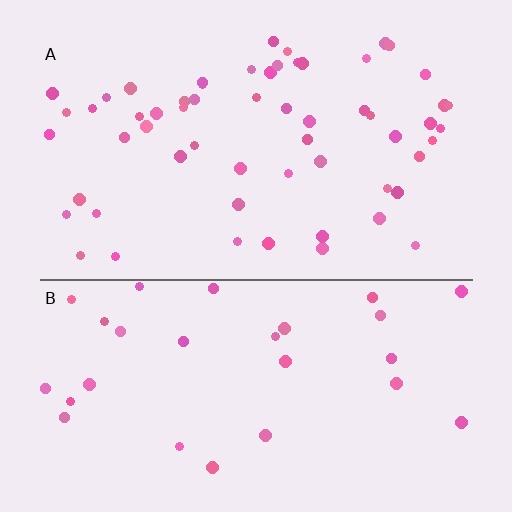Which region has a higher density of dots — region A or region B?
A (the top).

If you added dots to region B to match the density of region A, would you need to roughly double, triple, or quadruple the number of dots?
Approximately double.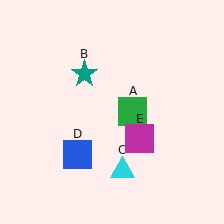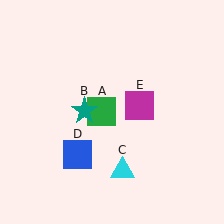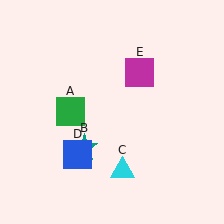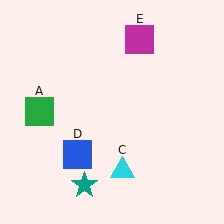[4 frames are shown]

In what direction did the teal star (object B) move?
The teal star (object B) moved down.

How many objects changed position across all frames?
3 objects changed position: green square (object A), teal star (object B), magenta square (object E).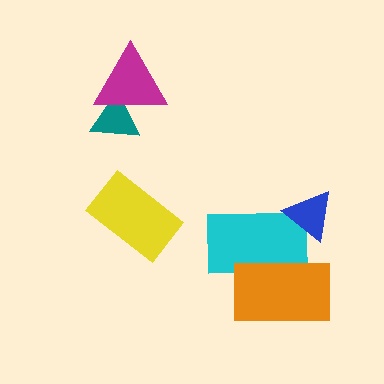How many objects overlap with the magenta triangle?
1 object overlaps with the magenta triangle.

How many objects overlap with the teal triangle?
1 object overlaps with the teal triangle.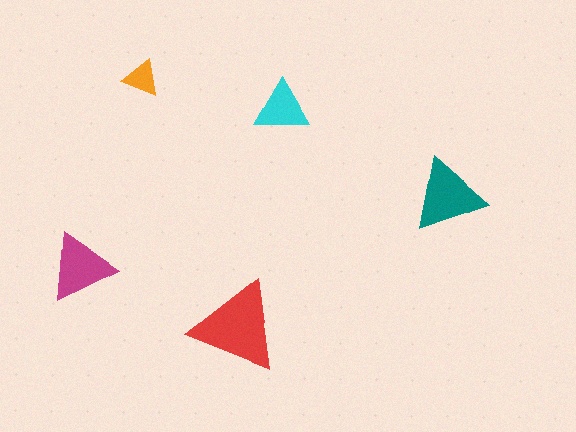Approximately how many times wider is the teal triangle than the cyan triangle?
About 1.5 times wider.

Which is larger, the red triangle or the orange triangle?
The red one.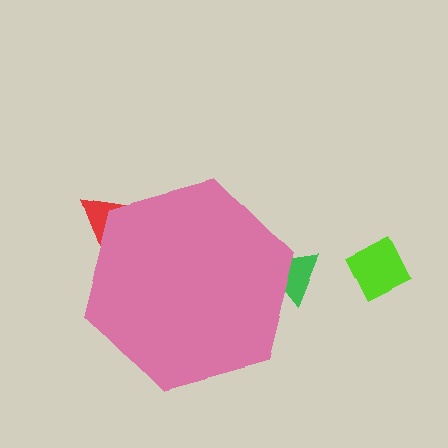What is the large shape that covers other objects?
A pink hexagon.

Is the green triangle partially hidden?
Yes, the green triangle is partially hidden behind the pink hexagon.